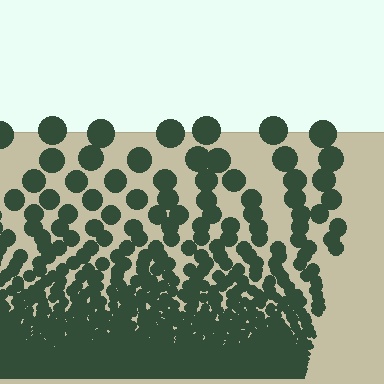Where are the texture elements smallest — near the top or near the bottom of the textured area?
Near the bottom.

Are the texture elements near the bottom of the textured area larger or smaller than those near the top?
Smaller. The gradient is inverted — elements near the bottom are smaller and denser.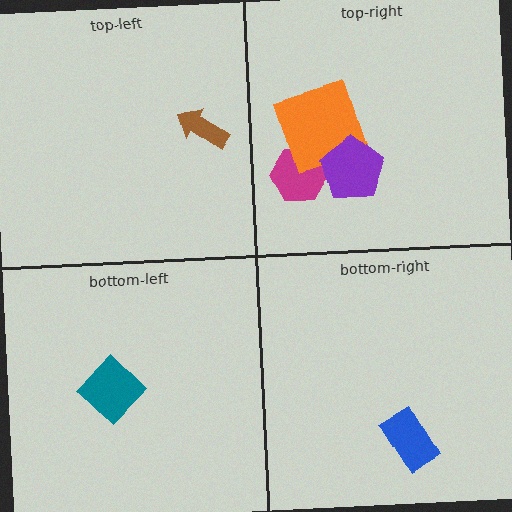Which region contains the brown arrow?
The top-left region.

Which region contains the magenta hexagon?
The top-right region.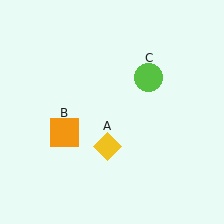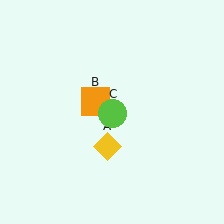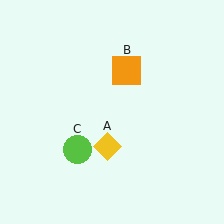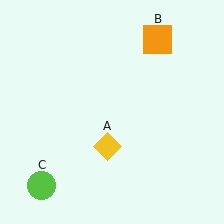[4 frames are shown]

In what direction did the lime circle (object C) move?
The lime circle (object C) moved down and to the left.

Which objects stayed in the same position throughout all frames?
Yellow diamond (object A) remained stationary.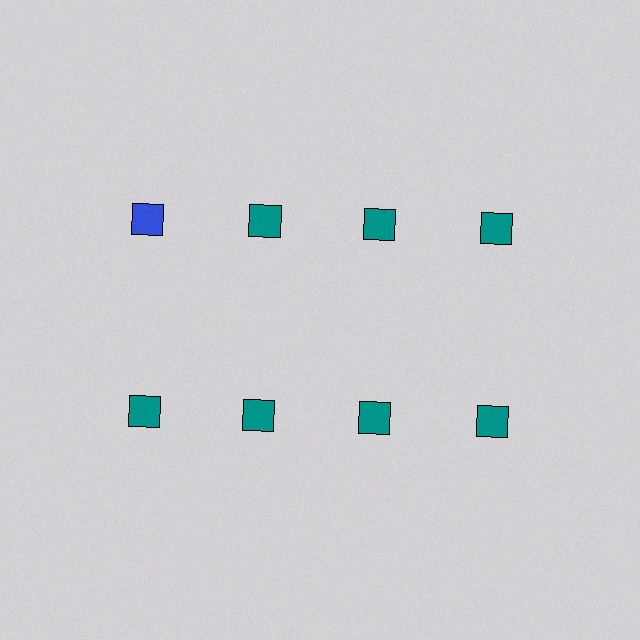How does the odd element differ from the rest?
It has a different color: blue instead of teal.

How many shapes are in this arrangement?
There are 8 shapes arranged in a grid pattern.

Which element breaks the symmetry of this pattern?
The blue square in the top row, leftmost column breaks the symmetry. All other shapes are teal squares.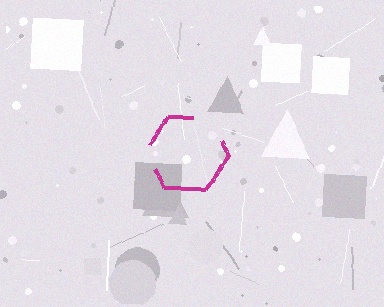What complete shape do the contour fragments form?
The contour fragments form a hexagon.